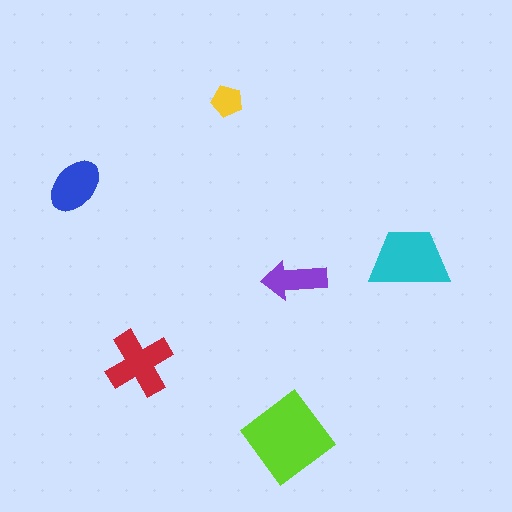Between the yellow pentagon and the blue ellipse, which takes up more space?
The blue ellipse.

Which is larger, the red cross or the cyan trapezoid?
The cyan trapezoid.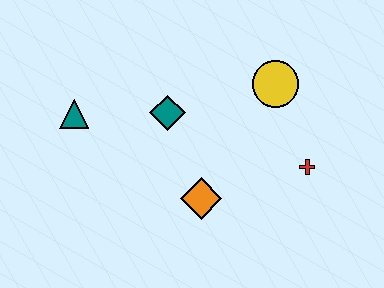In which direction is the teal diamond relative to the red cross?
The teal diamond is to the left of the red cross.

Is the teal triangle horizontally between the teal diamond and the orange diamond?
No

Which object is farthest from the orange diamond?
The teal triangle is farthest from the orange diamond.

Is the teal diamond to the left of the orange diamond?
Yes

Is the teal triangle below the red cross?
No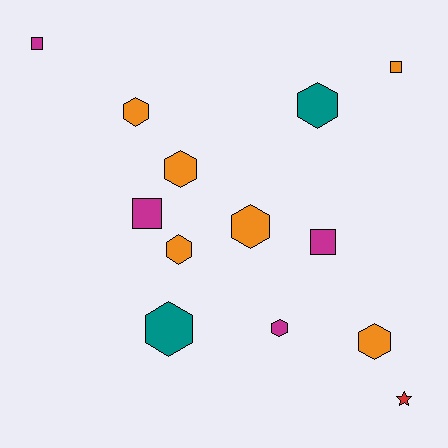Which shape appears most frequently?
Hexagon, with 8 objects.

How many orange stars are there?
There are no orange stars.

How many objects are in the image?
There are 13 objects.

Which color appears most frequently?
Orange, with 6 objects.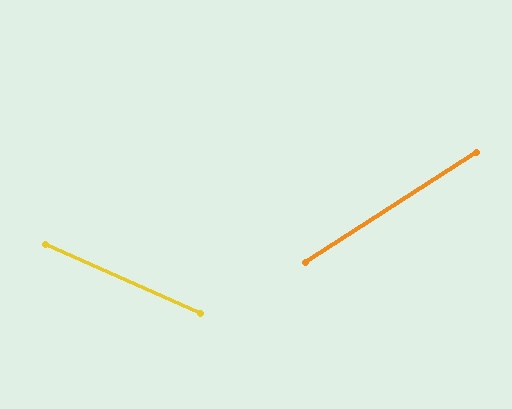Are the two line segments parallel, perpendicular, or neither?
Neither parallel nor perpendicular — they differ by about 57°.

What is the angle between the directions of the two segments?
Approximately 57 degrees.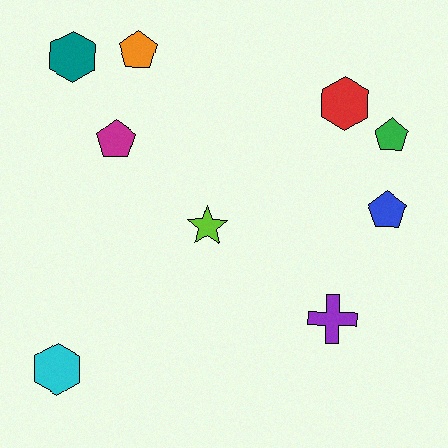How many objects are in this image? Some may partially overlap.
There are 9 objects.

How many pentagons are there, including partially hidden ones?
There are 4 pentagons.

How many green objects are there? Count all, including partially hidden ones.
There is 1 green object.